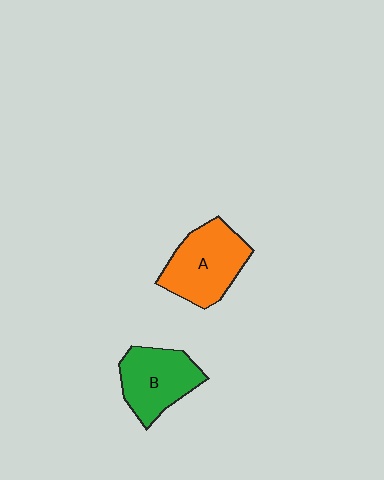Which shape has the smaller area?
Shape B (green).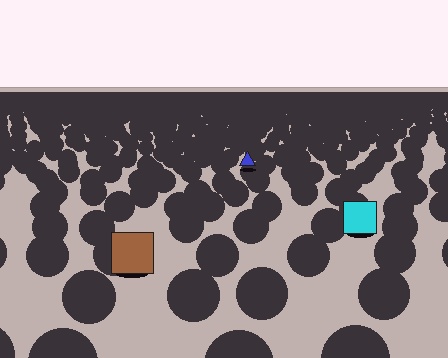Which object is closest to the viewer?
The brown square is closest. The texture marks near it are larger and more spread out.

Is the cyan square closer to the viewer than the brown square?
No. The brown square is closer — you can tell from the texture gradient: the ground texture is coarser near it.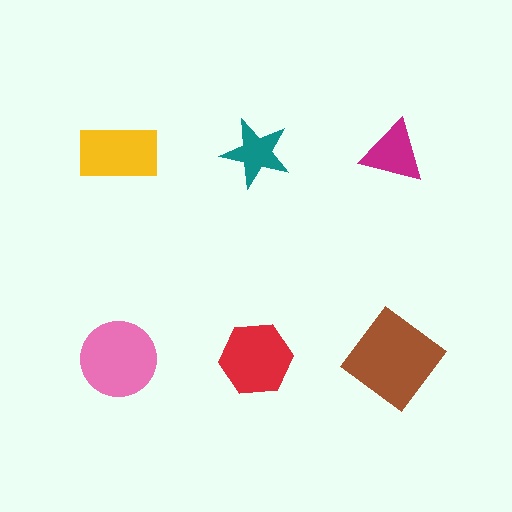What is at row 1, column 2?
A teal star.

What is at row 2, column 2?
A red hexagon.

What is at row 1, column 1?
A yellow rectangle.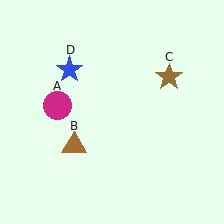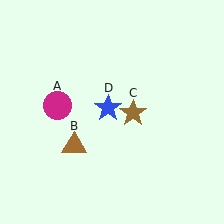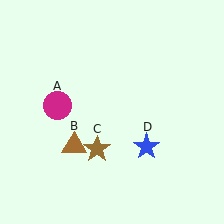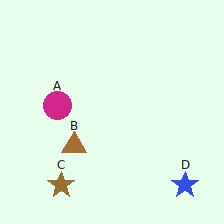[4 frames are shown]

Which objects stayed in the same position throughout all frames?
Magenta circle (object A) and brown triangle (object B) remained stationary.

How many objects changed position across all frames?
2 objects changed position: brown star (object C), blue star (object D).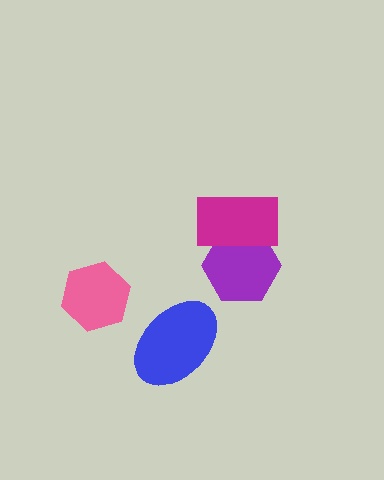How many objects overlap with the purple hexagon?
1 object overlaps with the purple hexagon.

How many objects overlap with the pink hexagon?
0 objects overlap with the pink hexagon.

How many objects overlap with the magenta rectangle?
1 object overlaps with the magenta rectangle.